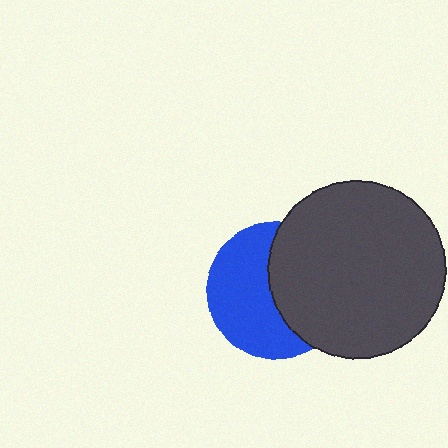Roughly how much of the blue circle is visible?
About half of it is visible (roughly 54%).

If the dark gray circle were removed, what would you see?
You would see the complete blue circle.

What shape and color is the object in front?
The object in front is a dark gray circle.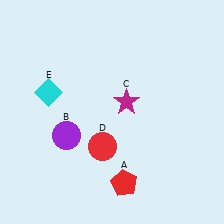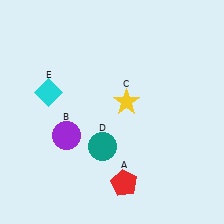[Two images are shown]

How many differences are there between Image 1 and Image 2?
There are 2 differences between the two images.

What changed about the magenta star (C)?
In Image 1, C is magenta. In Image 2, it changed to yellow.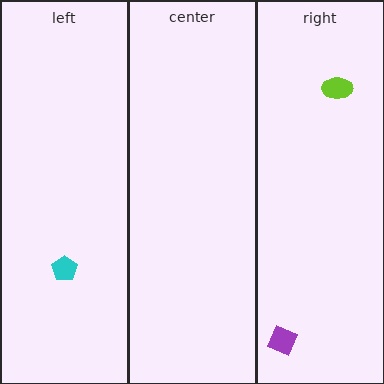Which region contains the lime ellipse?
The right region.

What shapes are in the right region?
The lime ellipse, the purple diamond.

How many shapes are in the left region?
1.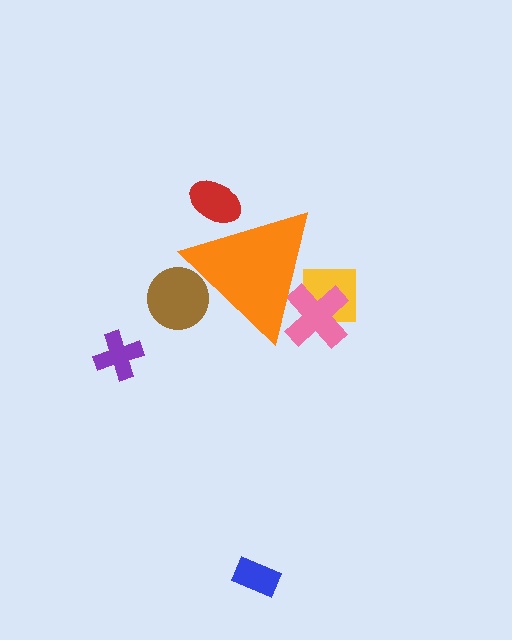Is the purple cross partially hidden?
No, the purple cross is fully visible.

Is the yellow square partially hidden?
Yes, the yellow square is partially hidden behind the orange triangle.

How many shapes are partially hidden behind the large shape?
4 shapes are partially hidden.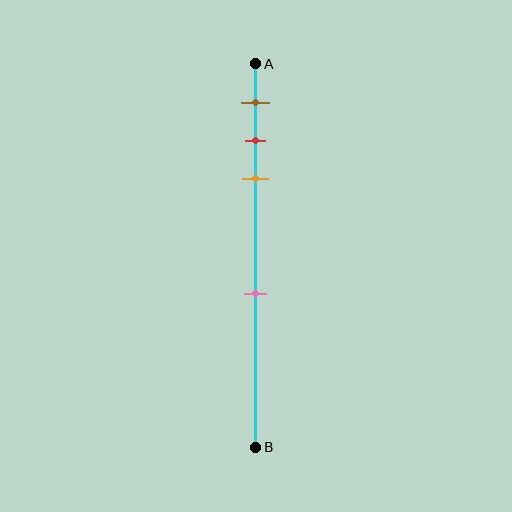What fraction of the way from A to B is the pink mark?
The pink mark is approximately 60% (0.6) of the way from A to B.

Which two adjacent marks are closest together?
The red and orange marks are the closest adjacent pair.